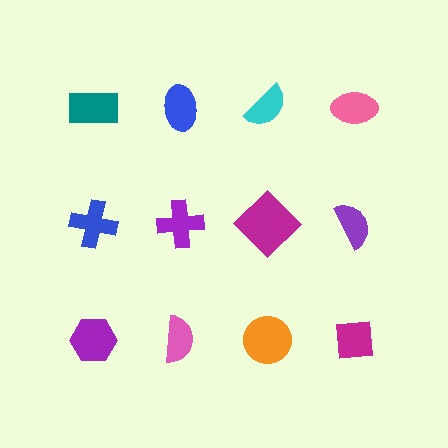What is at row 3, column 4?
A magenta square.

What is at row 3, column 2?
A pink semicircle.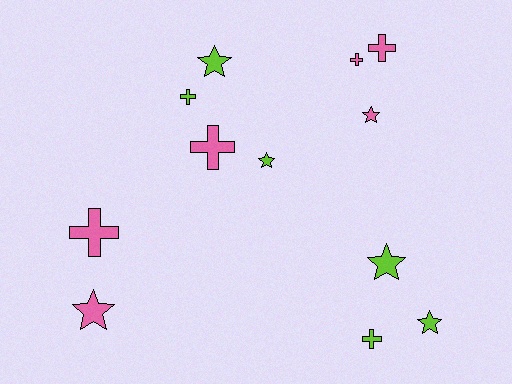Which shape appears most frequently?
Star, with 6 objects.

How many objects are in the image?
There are 12 objects.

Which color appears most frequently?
Pink, with 6 objects.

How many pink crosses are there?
There are 4 pink crosses.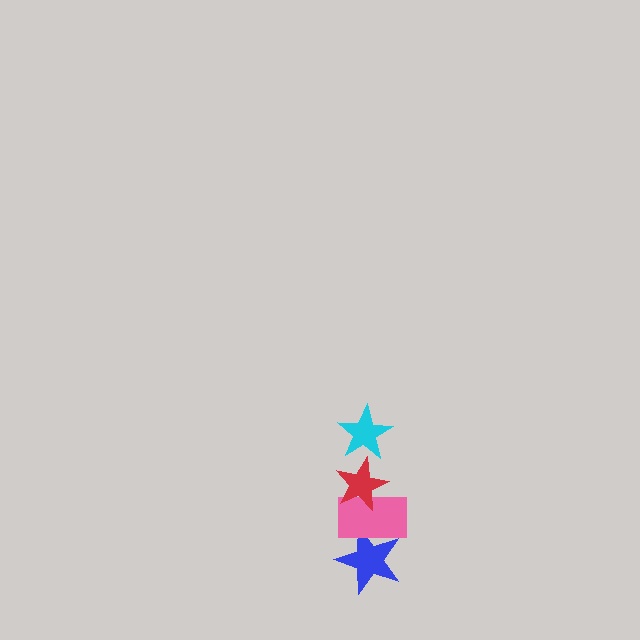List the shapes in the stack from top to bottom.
From top to bottom: the cyan star, the red star, the pink rectangle, the blue star.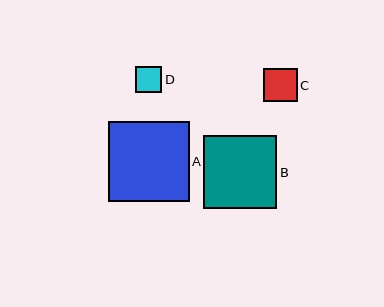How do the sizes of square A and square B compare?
Square A and square B are approximately the same size.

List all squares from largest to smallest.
From largest to smallest: A, B, C, D.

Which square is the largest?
Square A is the largest with a size of approximately 80 pixels.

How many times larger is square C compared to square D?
Square C is approximately 1.3 times the size of square D.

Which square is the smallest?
Square D is the smallest with a size of approximately 26 pixels.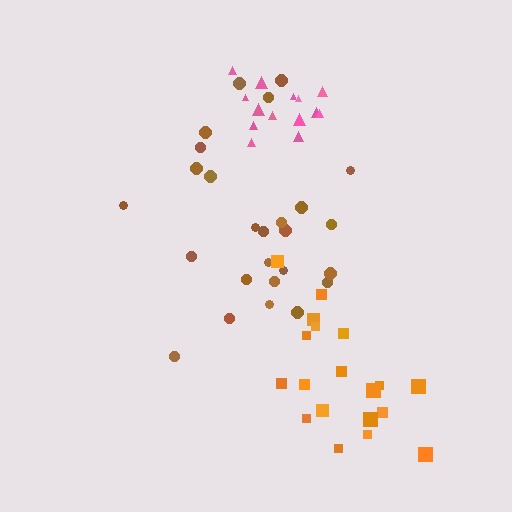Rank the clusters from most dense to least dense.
pink, orange, brown.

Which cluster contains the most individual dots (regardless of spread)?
Brown (26).